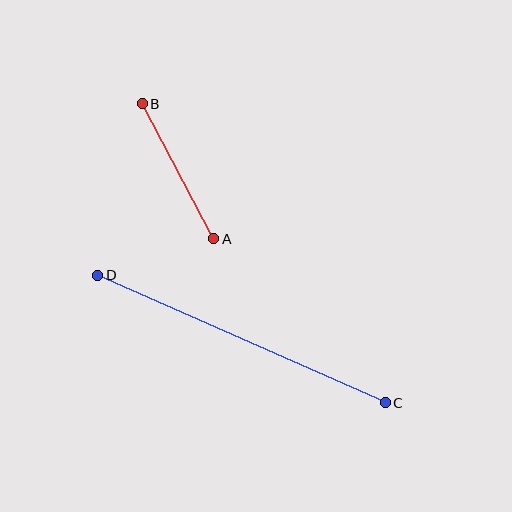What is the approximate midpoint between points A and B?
The midpoint is at approximately (178, 171) pixels.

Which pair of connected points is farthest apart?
Points C and D are farthest apart.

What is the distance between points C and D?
The distance is approximately 315 pixels.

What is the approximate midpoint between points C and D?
The midpoint is at approximately (242, 339) pixels.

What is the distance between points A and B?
The distance is approximately 153 pixels.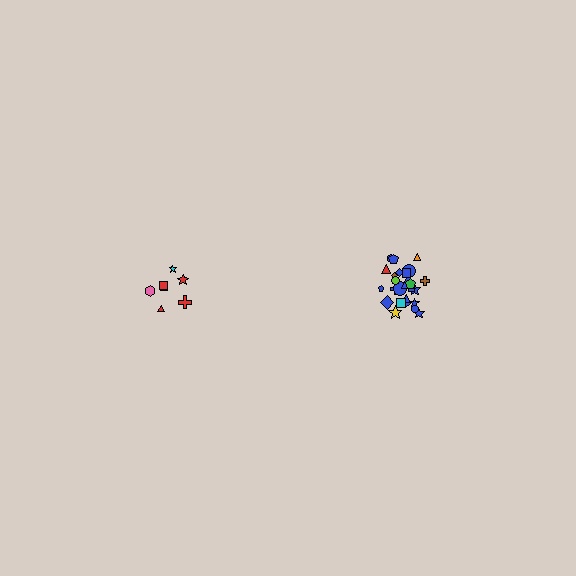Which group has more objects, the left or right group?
The right group.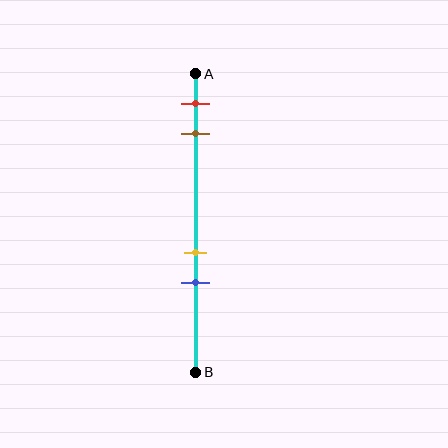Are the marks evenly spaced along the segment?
No, the marks are not evenly spaced.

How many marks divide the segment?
There are 4 marks dividing the segment.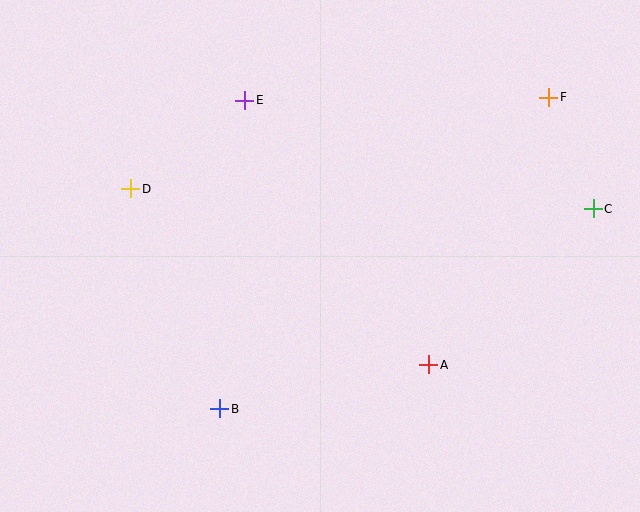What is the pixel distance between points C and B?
The distance between C and B is 424 pixels.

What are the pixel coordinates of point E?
Point E is at (245, 100).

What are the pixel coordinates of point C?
Point C is at (593, 209).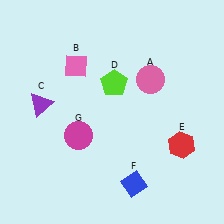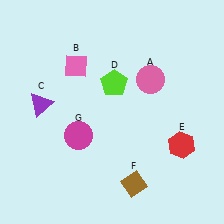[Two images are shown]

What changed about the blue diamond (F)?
In Image 1, F is blue. In Image 2, it changed to brown.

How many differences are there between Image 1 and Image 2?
There is 1 difference between the two images.